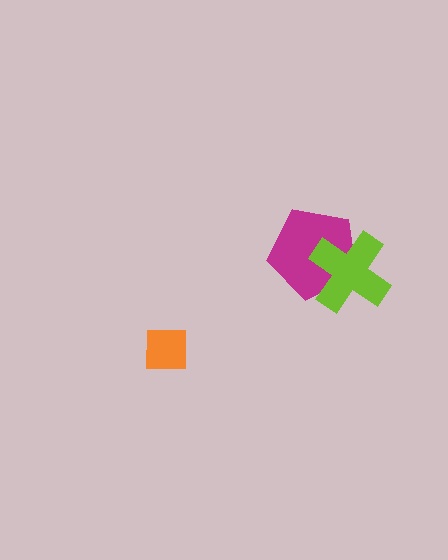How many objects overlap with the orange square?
0 objects overlap with the orange square.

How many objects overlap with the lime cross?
1 object overlaps with the lime cross.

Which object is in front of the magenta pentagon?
The lime cross is in front of the magenta pentagon.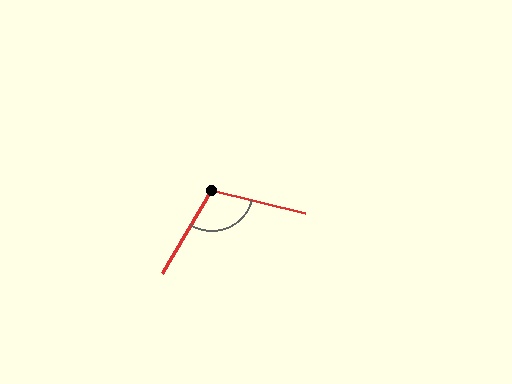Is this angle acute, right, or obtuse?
It is obtuse.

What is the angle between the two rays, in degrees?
Approximately 107 degrees.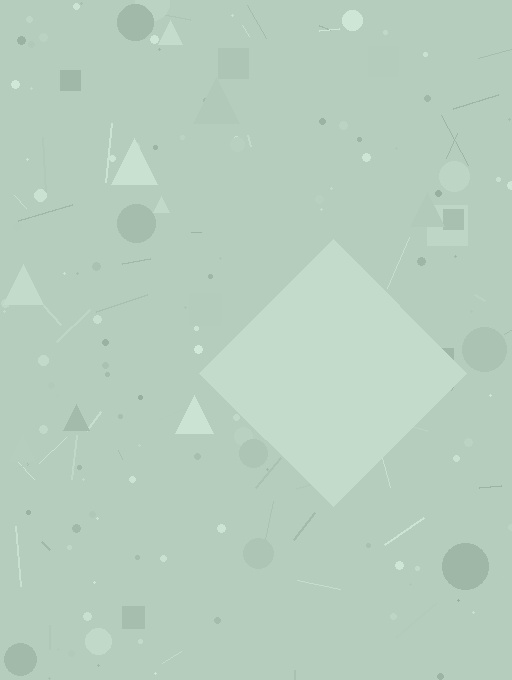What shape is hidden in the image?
A diamond is hidden in the image.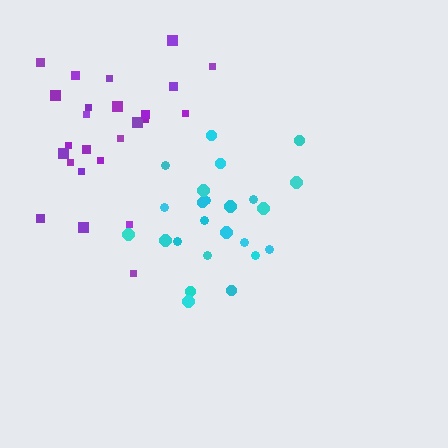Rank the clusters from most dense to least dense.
cyan, purple.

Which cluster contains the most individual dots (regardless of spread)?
Purple (25).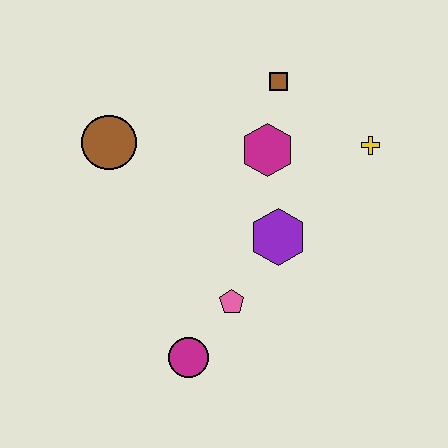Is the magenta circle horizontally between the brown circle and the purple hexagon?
Yes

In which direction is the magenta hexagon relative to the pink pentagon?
The magenta hexagon is above the pink pentagon.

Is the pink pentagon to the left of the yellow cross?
Yes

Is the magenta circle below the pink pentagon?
Yes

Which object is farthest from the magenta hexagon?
The magenta circle is farthest from the magenta hexagon.